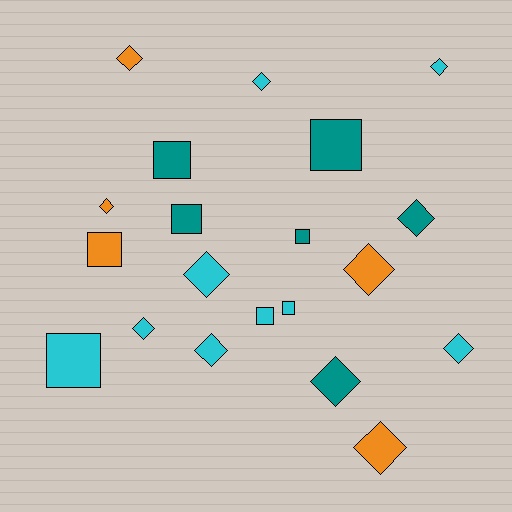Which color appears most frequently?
Cyan, with 9 objects.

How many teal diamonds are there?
There are 2 teal diamonds.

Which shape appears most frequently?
Diamond, with 12 objects.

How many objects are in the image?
There are 20 objects.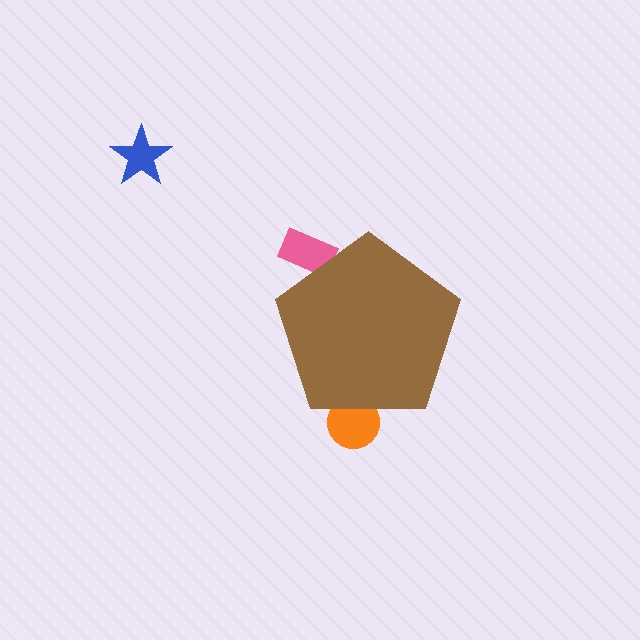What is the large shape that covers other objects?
A brown pentagon.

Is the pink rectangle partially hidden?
Yes, the pink rectangle is partially hidden behind the brown pentagon.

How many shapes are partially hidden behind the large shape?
2 shapes are partially hidden.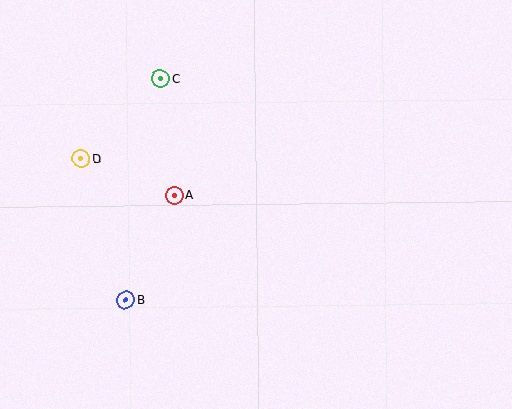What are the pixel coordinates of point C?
Point C is at (161, 79).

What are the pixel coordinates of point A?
Point A is at (174, 195).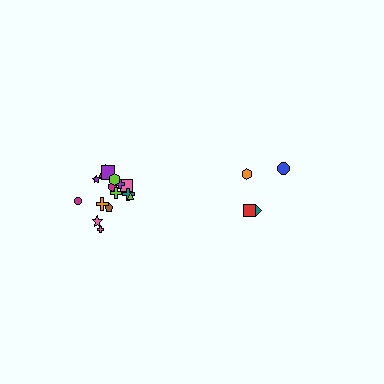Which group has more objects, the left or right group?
The left group.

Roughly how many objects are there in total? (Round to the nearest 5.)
Roughly 20 objects in total.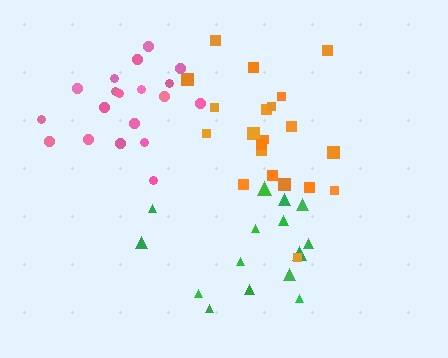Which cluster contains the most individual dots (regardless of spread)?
Orange (21).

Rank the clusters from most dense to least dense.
pink, orange, green.